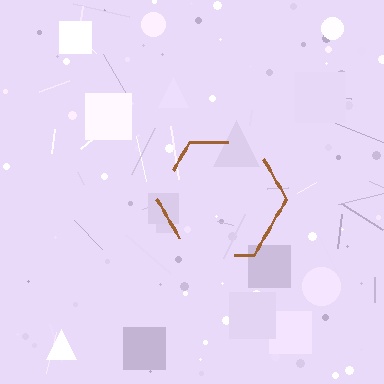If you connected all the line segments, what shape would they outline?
They would outline a hexagon.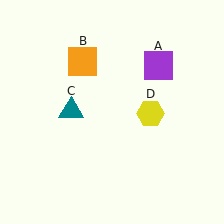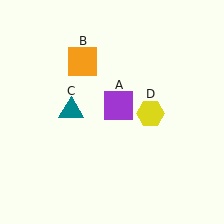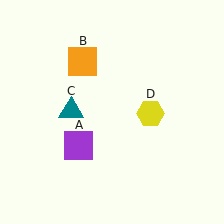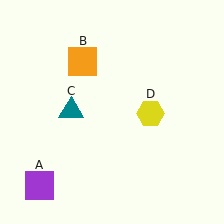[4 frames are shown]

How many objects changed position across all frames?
1 object changed position: purple square (object A).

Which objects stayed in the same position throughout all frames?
Orange square (object B) and teal triangle (object C) and yellow hexagon (object D) remained stationary.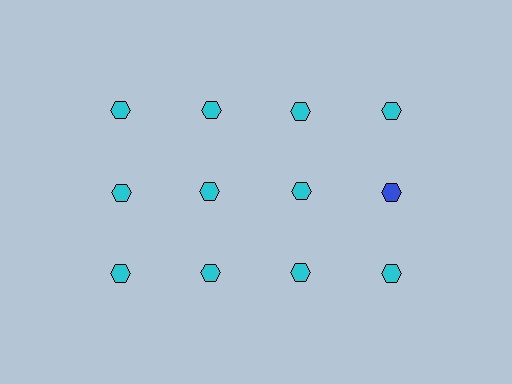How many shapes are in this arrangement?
There are 12 shapes arranged in a grid pattern.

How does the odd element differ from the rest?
It has a different color: blue instead of cyan.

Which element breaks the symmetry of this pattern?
The blue hexagon in the second row, second from right column breaks the symmetry. All other shapes are cyan hexagons.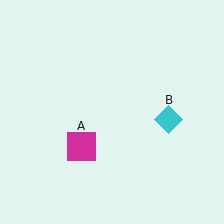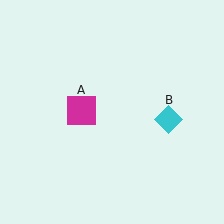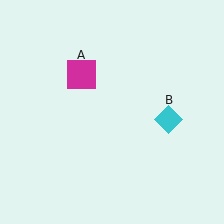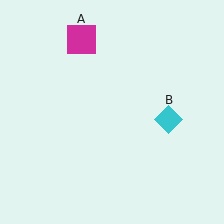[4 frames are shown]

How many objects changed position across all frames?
1 object changed position: magenta square (object A).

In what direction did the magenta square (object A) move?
The magenta square (object A) moved up.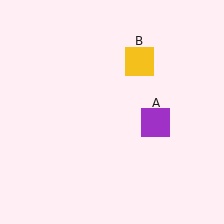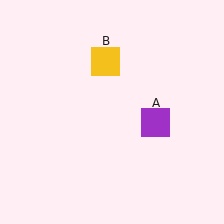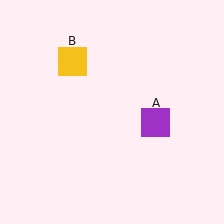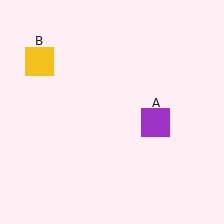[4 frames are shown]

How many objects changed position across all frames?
1 object changed position: yellow square (object B).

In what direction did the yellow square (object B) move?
The yellow square (object B) moved left.